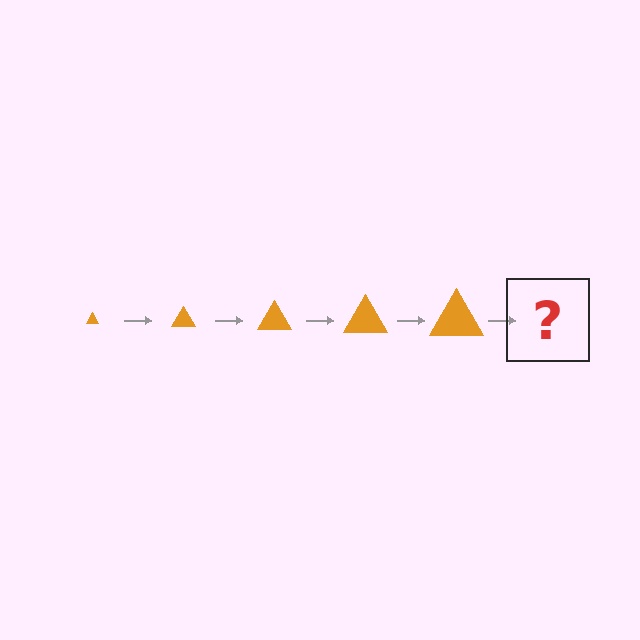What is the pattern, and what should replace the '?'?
The pattern is that the triangle gets progressively larger each step. The '?' should be an orange triangle, larger than the previous one.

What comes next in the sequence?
The next element should be an orange triangle, larger than the previous one.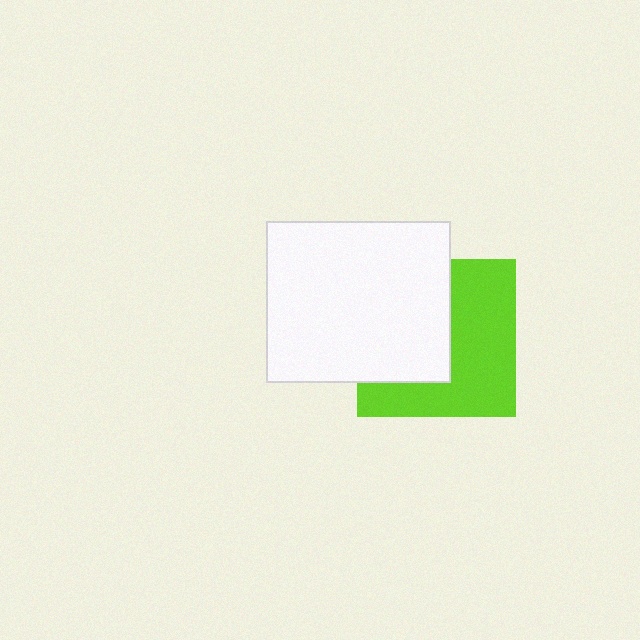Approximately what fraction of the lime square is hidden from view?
Roughly 47% of the lime square is hidden behind the white rectangle.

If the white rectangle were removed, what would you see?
You would see the complete lime square.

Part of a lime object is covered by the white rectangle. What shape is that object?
It is a square.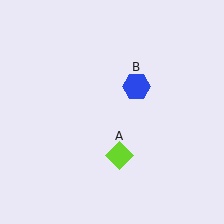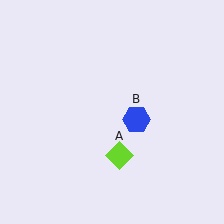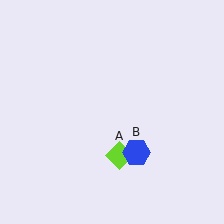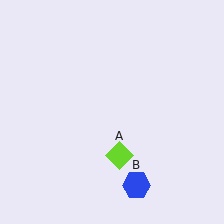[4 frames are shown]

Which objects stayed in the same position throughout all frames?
Lime diamond (object A) remained stationary.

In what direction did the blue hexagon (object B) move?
The blue hexagon (object B) moved down.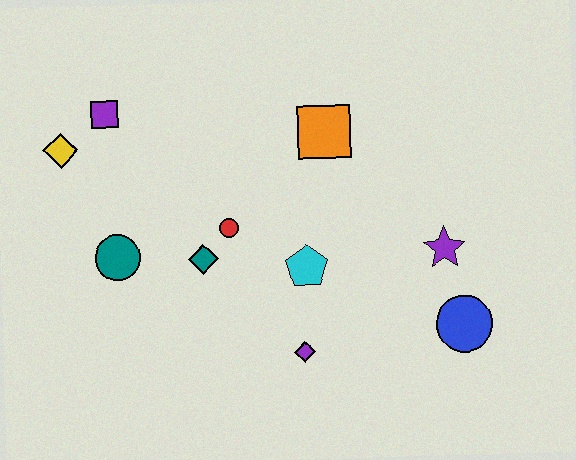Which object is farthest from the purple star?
The yellow diamond is farthest from the purple star.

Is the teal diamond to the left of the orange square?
Yes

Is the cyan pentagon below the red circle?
Yes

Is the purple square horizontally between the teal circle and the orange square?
No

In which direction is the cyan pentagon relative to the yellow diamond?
The cyan pentagon is to the right of the yellow diamond.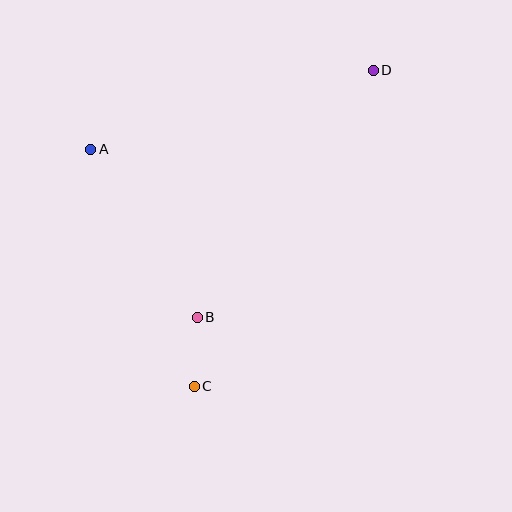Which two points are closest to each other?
Points B and C are closest to each other.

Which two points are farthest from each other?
Points C and D are farthest from each other.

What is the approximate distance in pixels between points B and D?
The distance between B and D is approximately 304 pixels.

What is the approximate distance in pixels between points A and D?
The distance between A and D is approximately 294 pixels.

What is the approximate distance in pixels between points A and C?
The distance between A and C is approximately 259 pixels.